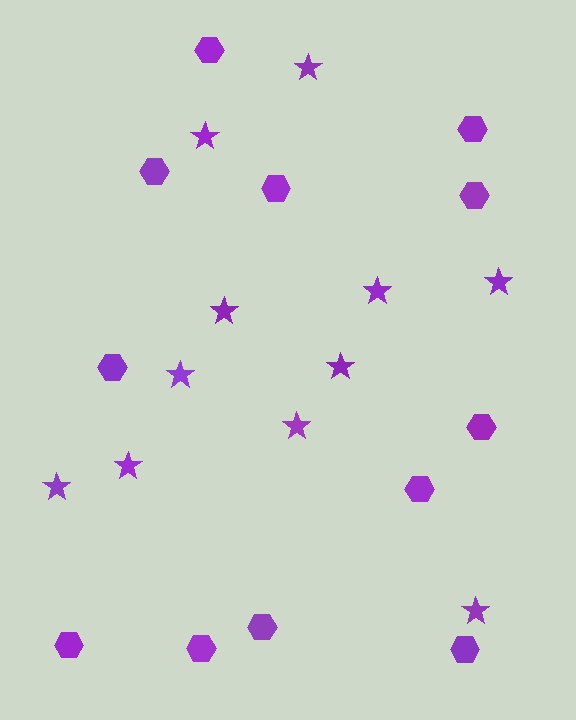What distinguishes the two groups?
There are 2 groups: one group of hexagons (12) and one group of stars (11).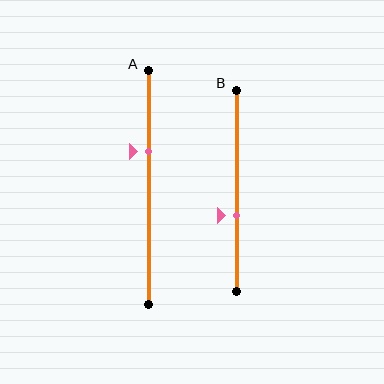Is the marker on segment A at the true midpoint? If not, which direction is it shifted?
No, the marker on segment A is shifted upward by about 16% of the segment length.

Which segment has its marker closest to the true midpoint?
Segment B has its marker closest to the true midpoint.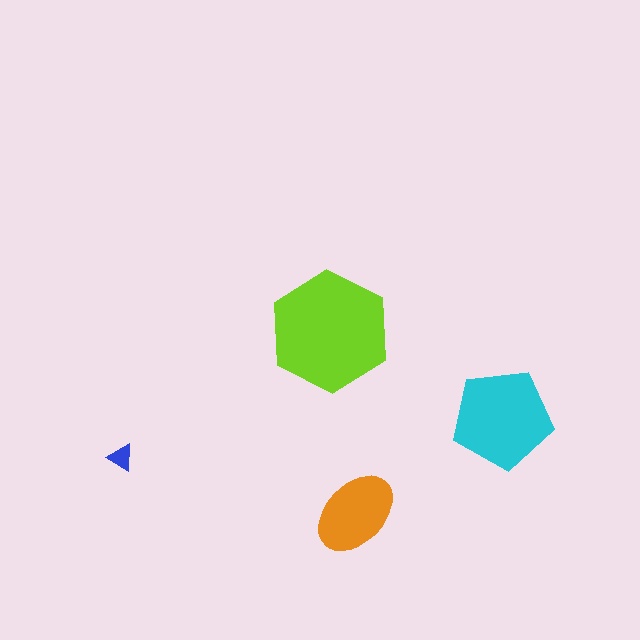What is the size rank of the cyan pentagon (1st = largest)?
2nd.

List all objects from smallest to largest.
The blue triangle, the orange ellipse, the cyan pentagon, the lime hexagon.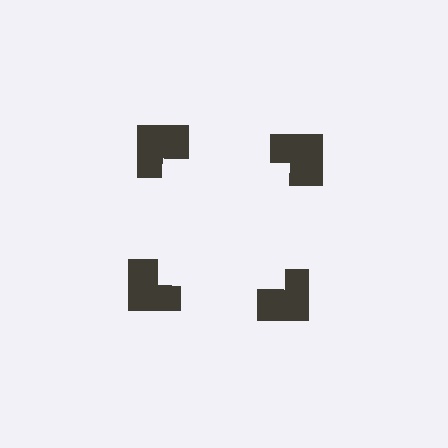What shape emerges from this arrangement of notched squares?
An illusory square — its edges are inferred from the aligned wedge cuts in the notched squares, not physically drawn.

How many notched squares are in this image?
There are 4 — one at each vertex of the illusory square.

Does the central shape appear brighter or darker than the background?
It typically appears slightly brighter than the background, even though no actual brightness change is drawn.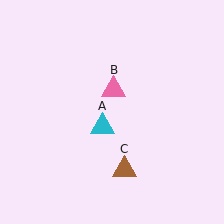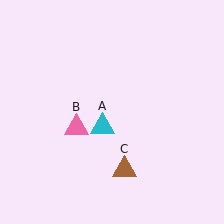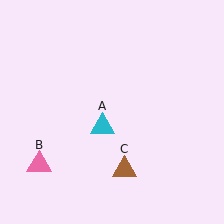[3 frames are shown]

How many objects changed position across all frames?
1 object changed position: pink triangle (object B).